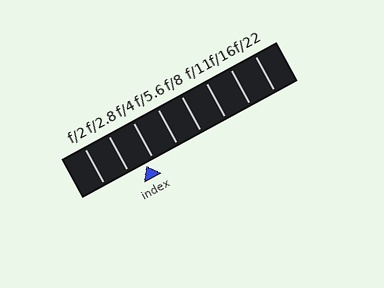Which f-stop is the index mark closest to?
The index mark is closest to f/4.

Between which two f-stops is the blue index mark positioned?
The index mark is between f/2.8 and f/4.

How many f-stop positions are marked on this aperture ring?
There are 8 f-stop positions marked.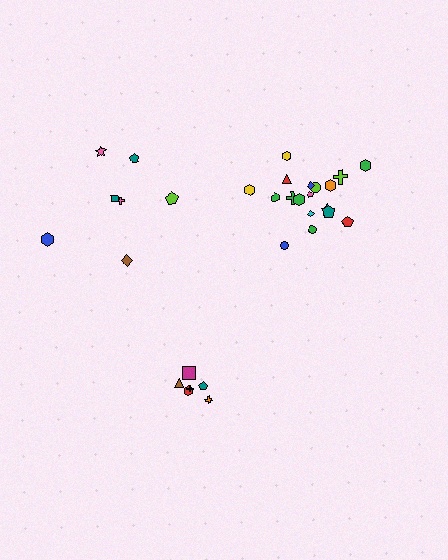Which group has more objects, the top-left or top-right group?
The top-right group.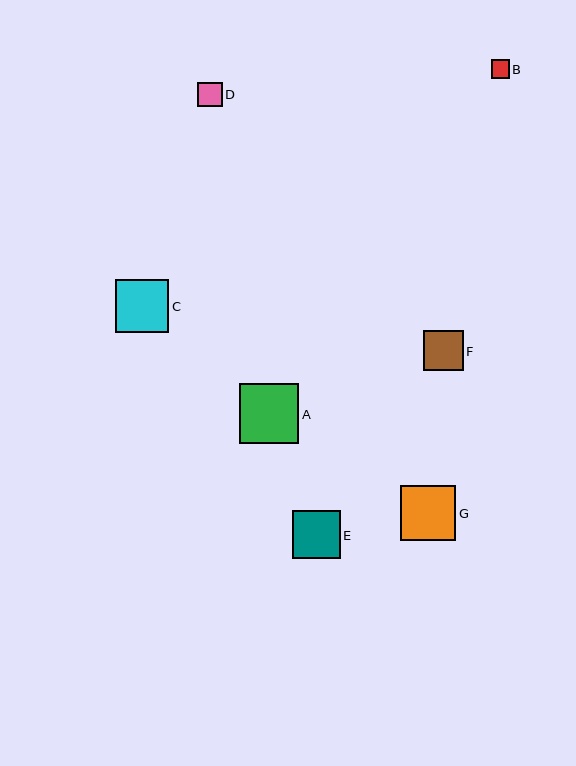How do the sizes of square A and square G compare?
Square A and square G are approximately the same size.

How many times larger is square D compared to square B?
Square D is approximately 1.3 times the size of square B.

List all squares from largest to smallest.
From largest to smallest: A, G, C, E, F, D, B.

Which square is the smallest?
Square B is the smallest with a size of approximately 18 pixels.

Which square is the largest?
Square A is the largest with a size of approximately 60 pixels.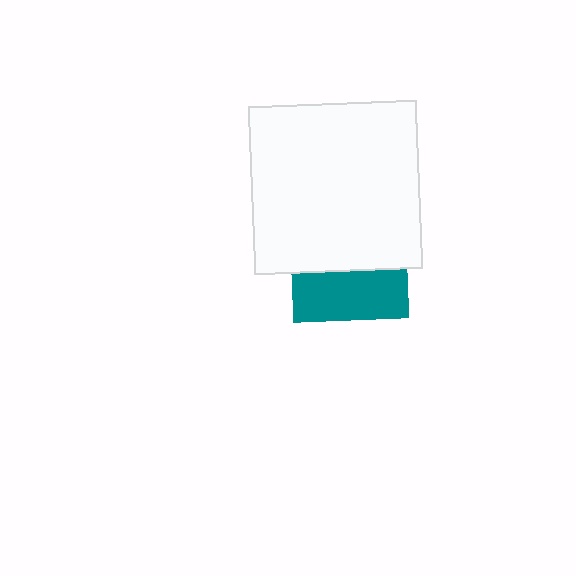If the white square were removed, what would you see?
You would see the complete teal square.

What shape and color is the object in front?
The object in front is a white square.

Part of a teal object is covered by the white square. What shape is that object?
It is a square.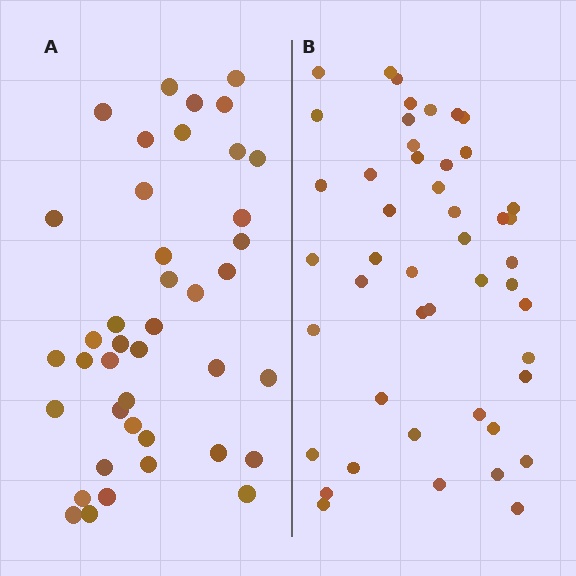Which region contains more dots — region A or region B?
Region B (the right region) has more dots.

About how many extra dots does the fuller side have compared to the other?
Region B has about 6 more dots than region A.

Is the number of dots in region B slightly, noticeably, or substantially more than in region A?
Region B has only slightly more — the two regions are fairly close. The ratio is roughly 1.1 to 1.